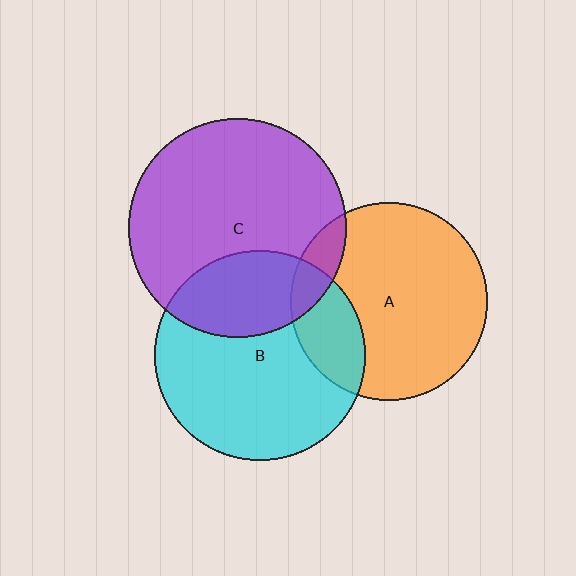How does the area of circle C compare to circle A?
Approximately 1.2 times.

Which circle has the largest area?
Circle C (purple).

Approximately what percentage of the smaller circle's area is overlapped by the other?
Approximately 10%.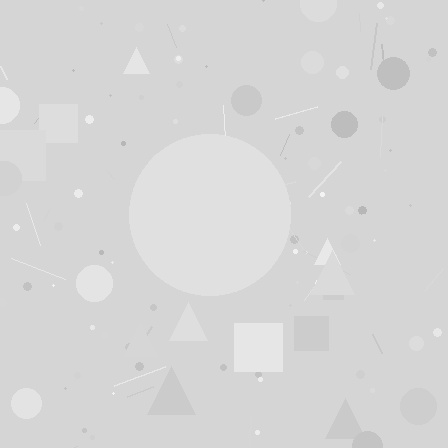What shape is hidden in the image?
A circle is hidden in the image.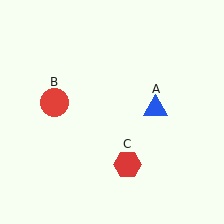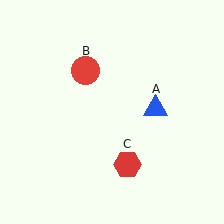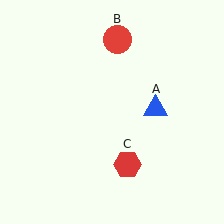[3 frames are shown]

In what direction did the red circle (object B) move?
The red circle (object B) moved up and to the right.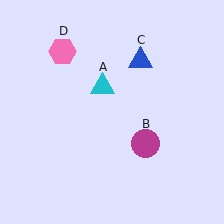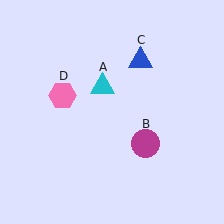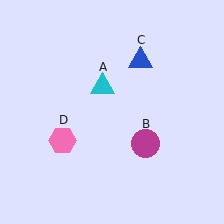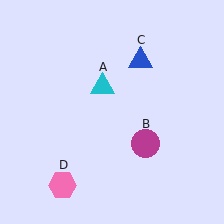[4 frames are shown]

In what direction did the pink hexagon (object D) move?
The pink hexagon (object D) moved down.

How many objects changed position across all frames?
1 object changed position: pink hexagon (object D).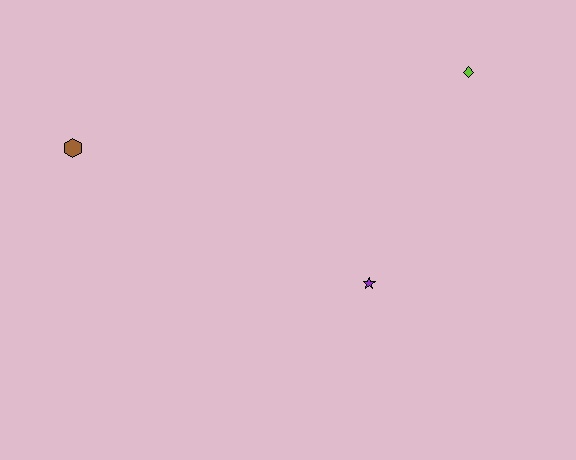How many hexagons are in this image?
There is 1 hexagon.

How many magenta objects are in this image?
There are no magenta objects.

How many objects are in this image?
There are 3 objects.